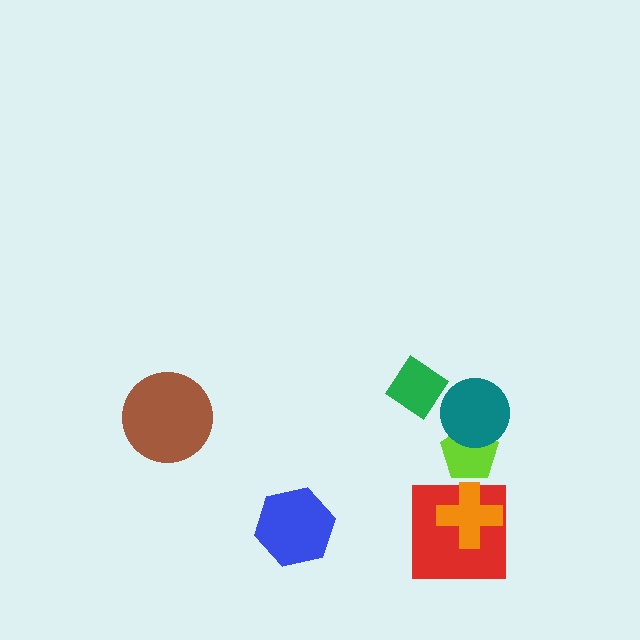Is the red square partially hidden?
Yes, it is partially covered by another shape.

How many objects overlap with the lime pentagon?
1 object overlaps with the lime pentagon.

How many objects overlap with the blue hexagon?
0 objects overlap with the blue hexagon.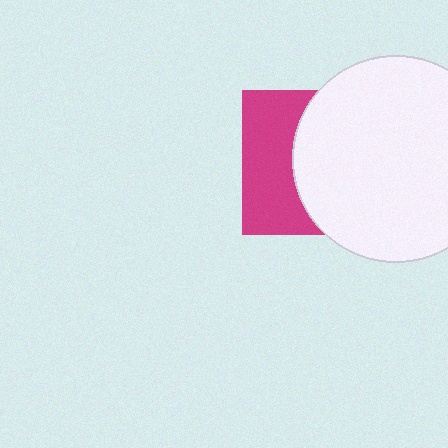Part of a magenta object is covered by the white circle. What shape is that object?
It is a square.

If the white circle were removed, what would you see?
You would see the complete magenta square.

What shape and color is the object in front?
The object in front is a white circle.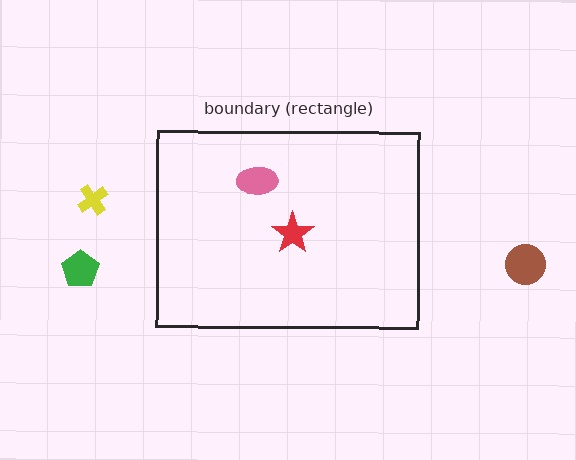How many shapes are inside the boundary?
2 inside, 3 outside.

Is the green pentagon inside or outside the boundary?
Outside.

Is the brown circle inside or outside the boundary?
Outside.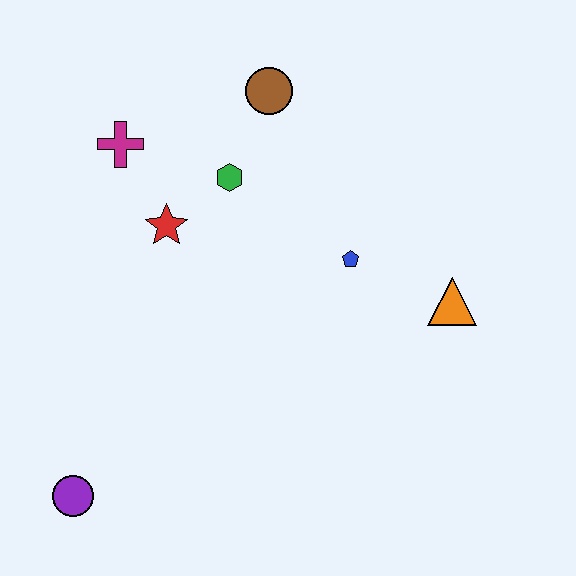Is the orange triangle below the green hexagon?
Yes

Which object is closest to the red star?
The green hexagon is closest to the red star.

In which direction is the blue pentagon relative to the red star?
The blue pentagon is to the right of the red star.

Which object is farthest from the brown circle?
The purple circle is farthest from the brown circle.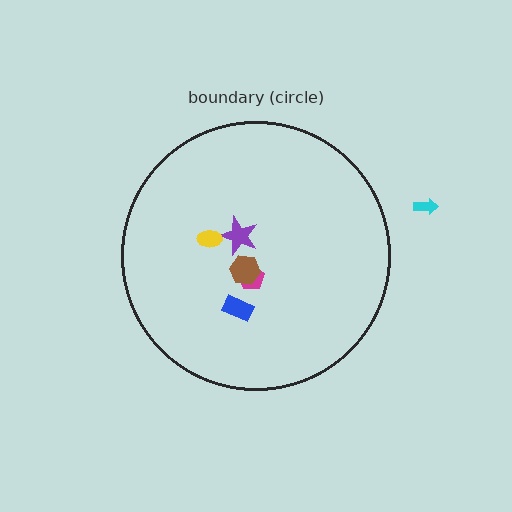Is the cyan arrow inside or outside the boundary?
Outside.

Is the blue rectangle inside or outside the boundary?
Inside.